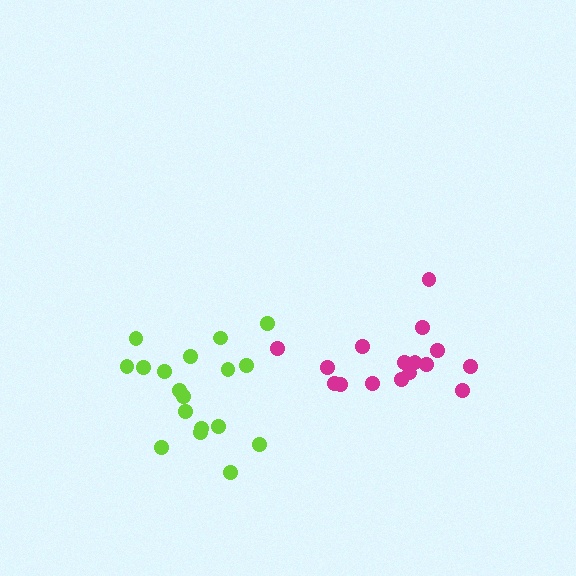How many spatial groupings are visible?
There are 2 spatial groupings.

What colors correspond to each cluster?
The clusters are colored: lime, magenta.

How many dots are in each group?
Group 1: 18 dots, Group 2: 16 dots (34 total).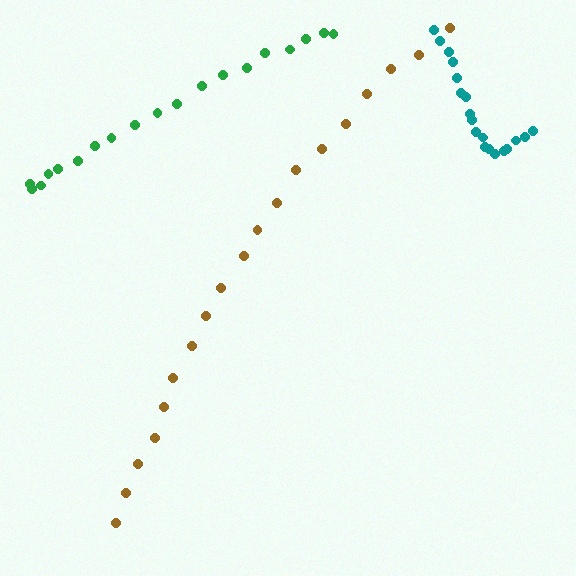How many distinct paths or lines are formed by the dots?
There are 3 distinct paths.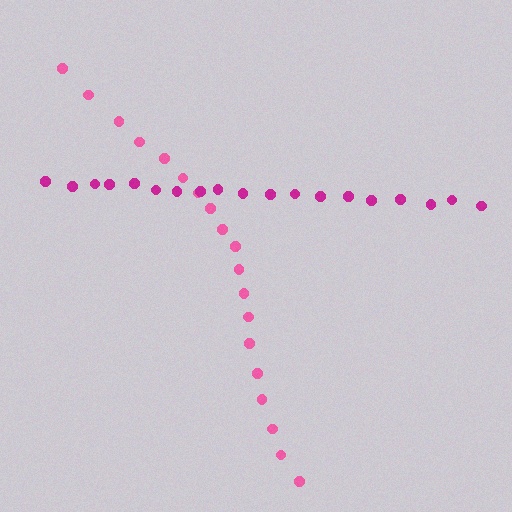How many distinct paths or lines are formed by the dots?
There are 2 distinct paths.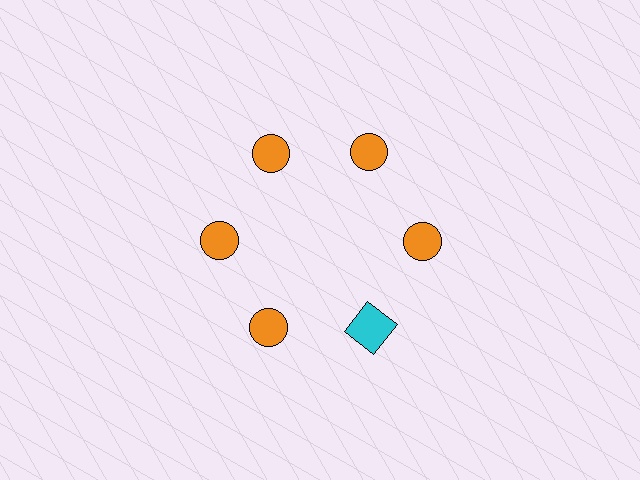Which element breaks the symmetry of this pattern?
The cyan square at roughly the 5 o'clock position breaks the symmetry. All other shapes are orange circles.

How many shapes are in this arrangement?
There are 6 shapes arranged in a ring pattern.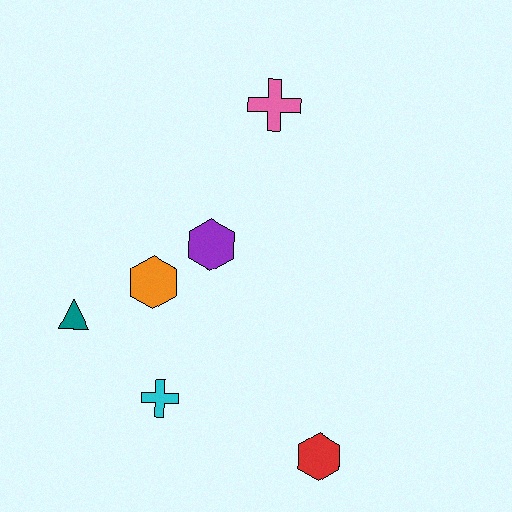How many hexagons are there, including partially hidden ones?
There are 3 hexagons.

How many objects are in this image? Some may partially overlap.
There are 6 objects.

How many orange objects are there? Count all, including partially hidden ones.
There is 1 orange object.